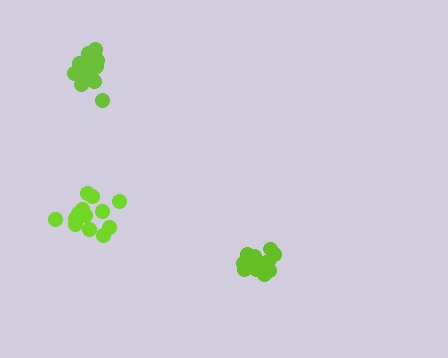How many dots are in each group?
Group 1: 13 dots, Group 2: 14 dots, Group 3: 14 dots (41 total).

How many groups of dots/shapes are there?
There are 3 groups.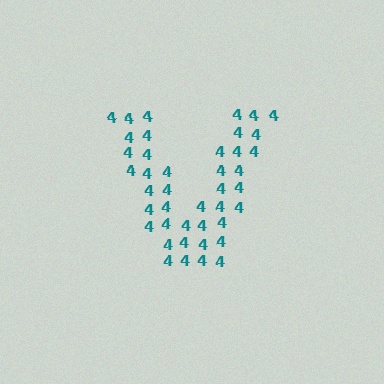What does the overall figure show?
The overall figure shows the letter V.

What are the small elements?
The small elements are digit 4's.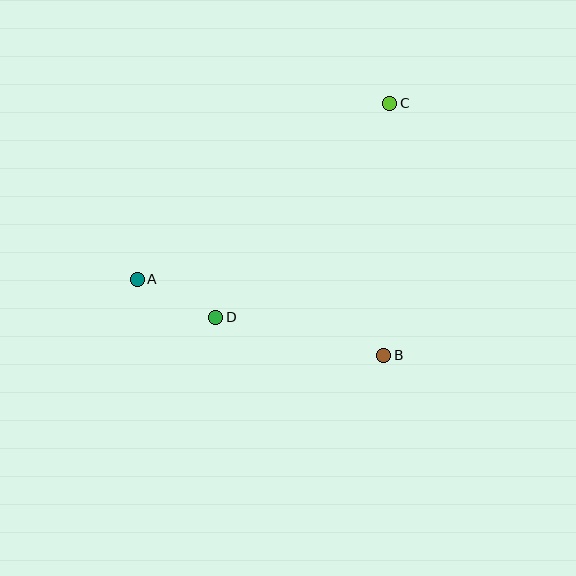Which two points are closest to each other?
Points A and D are closest to each other.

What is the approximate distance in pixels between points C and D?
The distance between C and D is approximately 276 pixels.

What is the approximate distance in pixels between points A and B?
The distance between A and B is approximately 258 pixels.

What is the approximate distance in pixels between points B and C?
The distance between B and C is approximately 252 pixels.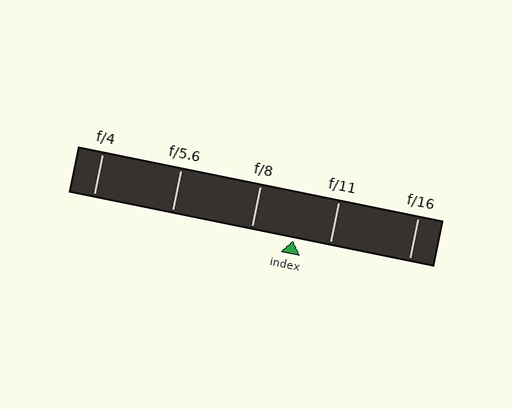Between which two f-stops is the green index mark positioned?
The index mark is between f/8 and f/11.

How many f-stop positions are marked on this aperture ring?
There are 5 f-stop positions marked.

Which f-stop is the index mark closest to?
The index mark is closest to f/11.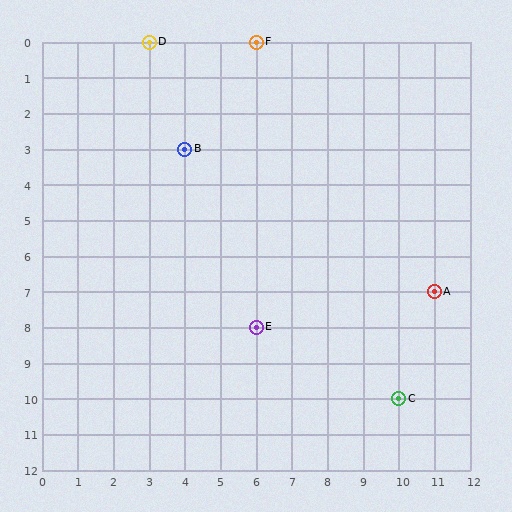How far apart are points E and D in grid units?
Points E and D are 3 columns and 8 rows apart (about 8.5 grid units diagonally).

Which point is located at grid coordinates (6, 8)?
Point E is at (6, 8).